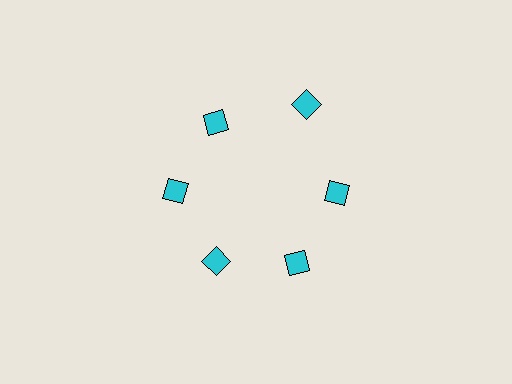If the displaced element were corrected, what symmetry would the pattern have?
It would have 6-fold rotational symmetry — the pattern would map onto itself every 60 degrees.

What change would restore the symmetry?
The symmetry would be restored by moving it inward, back onto the ring so that all 6 diamonds sit at equal angles and equal distance from the center.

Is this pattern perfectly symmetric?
No. The 6 cyan diamonds are arranged in a ring, but one element near the 1 o'clock position is pushed outward from the center, breaking the 6-fold rotational symmetry.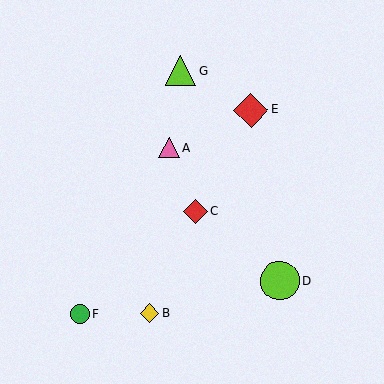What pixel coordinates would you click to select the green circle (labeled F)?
Click at (80, 314) to select the green circle F.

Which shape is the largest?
The lime circle (labeled D) is the largest.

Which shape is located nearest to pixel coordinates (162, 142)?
The pink triangle (labeled A) at (169, 148) is nearest to that location.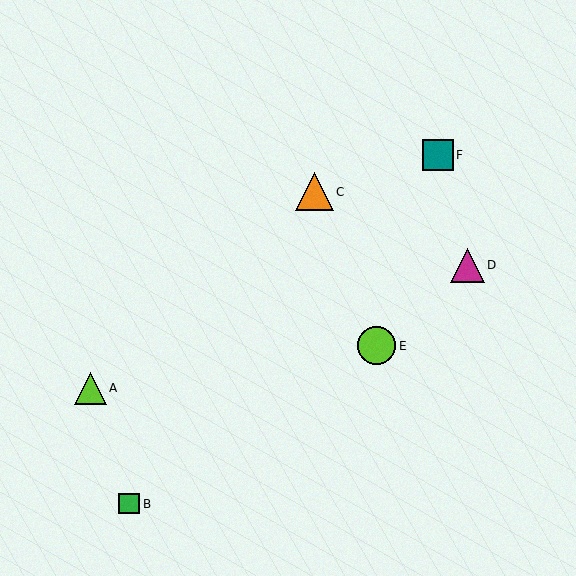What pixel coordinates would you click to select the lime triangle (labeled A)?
Click at (90, 388) to select the lime triangle A.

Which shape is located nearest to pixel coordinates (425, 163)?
The teal square (labeled F) at (438, 155) is nearest to that location.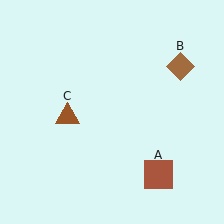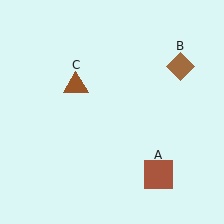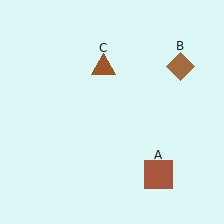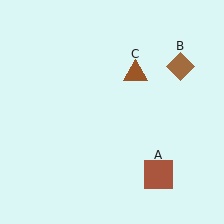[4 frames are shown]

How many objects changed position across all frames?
1 object changed position: brown triangle (object C).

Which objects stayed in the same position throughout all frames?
Brown square (object A) and brown diamond (object B) remained stationary.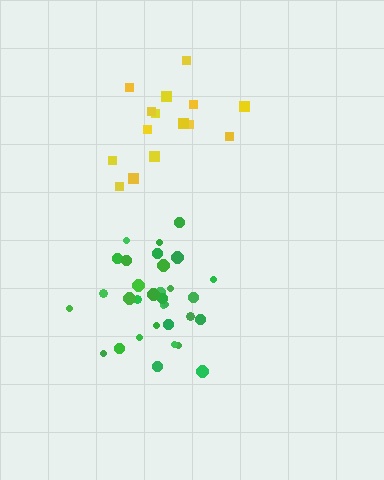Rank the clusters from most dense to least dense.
green, yellow.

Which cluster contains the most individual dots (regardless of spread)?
Green (32).